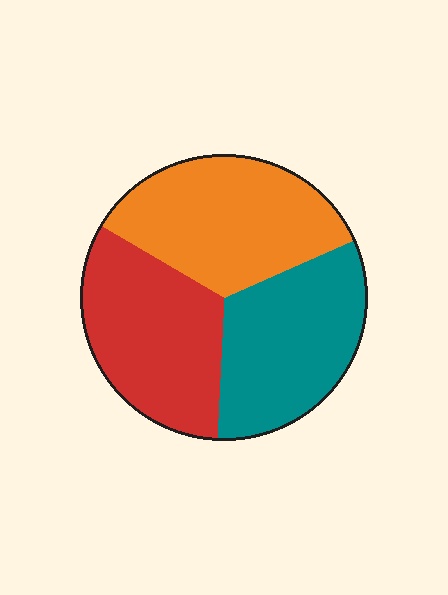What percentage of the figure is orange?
Orange takes up about one third (1/3) of the figure.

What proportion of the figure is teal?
Teal takes up about one third (1/3) of the figure.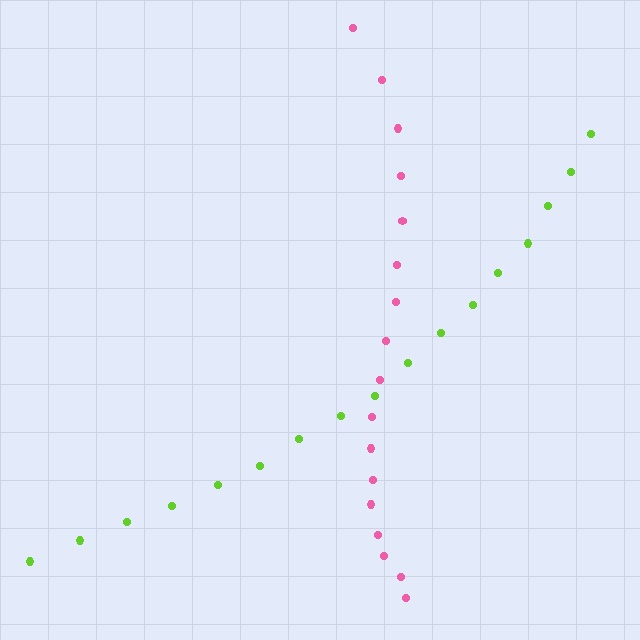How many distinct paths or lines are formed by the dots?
There are 2 distinct paths.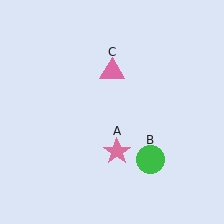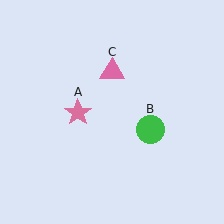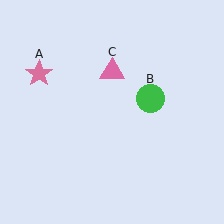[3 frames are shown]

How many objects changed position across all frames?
2 objects changed position: pink star (object A), green circle (object B).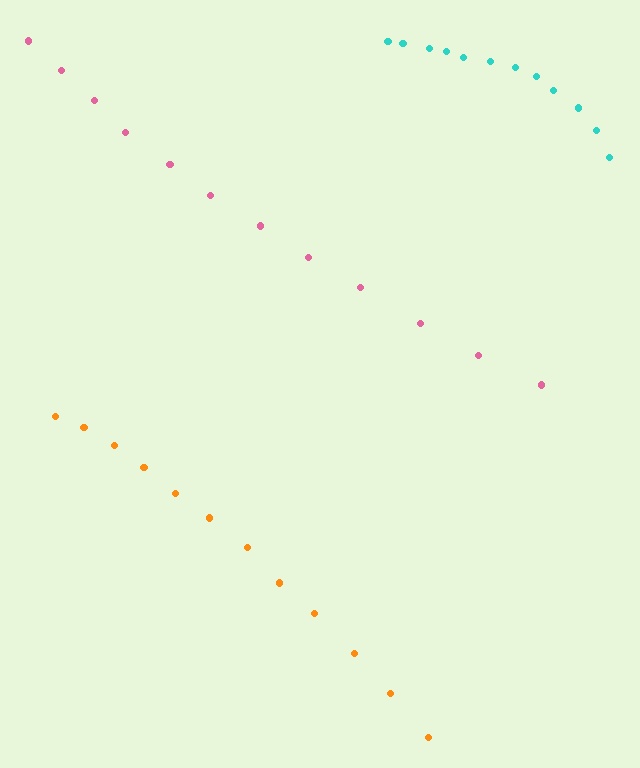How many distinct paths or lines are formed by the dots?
There are 3 distinct paths.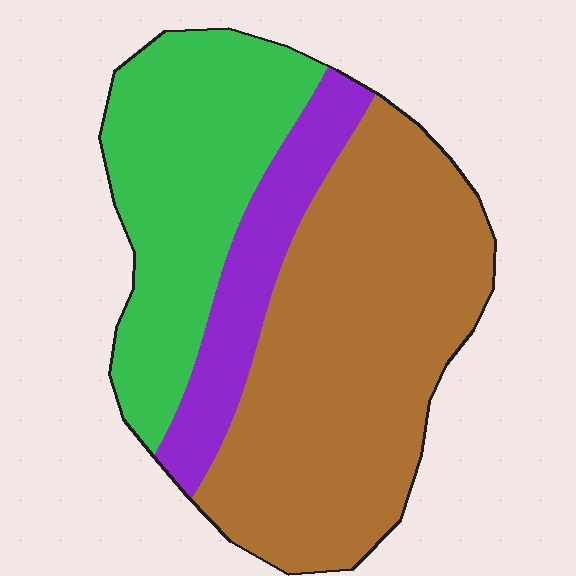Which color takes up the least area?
Purple, at roughly 15%.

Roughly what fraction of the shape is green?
Green covers roughly 30% of the shape.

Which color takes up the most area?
Brown, at roughly 50%.